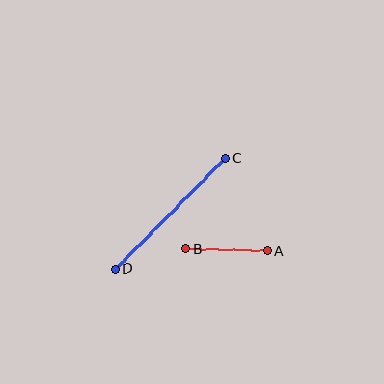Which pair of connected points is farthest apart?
Points C and D are farthest apart.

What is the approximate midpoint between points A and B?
The midpoint is at approximately (227, 250) pixels.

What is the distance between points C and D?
The distance is approximately 156 pixels.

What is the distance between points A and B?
The distance is approximately 82 pixels.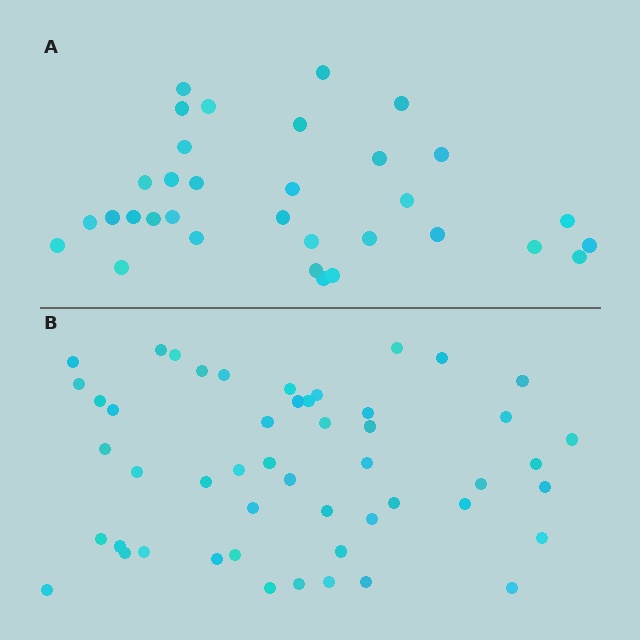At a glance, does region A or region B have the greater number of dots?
Region B (the bottom region) has more dots.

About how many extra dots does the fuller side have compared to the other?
Region B has approximately 15 more dots than region A.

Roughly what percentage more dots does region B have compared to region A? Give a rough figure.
About 50% more.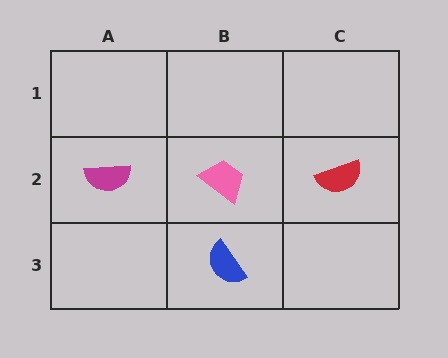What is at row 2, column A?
A magenta semicircle.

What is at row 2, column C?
A red semicircle.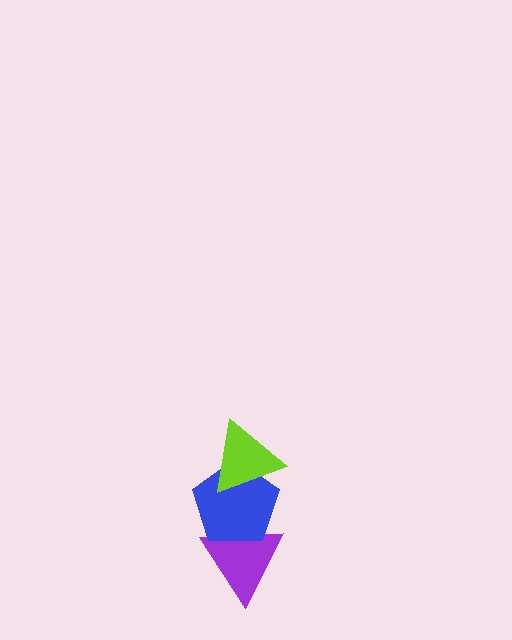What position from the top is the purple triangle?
The purple triangle is 3rd from the top.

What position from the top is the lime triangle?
The lime triangle is 1st from the top.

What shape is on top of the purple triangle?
The blue pentagon is on top of the purple triangle.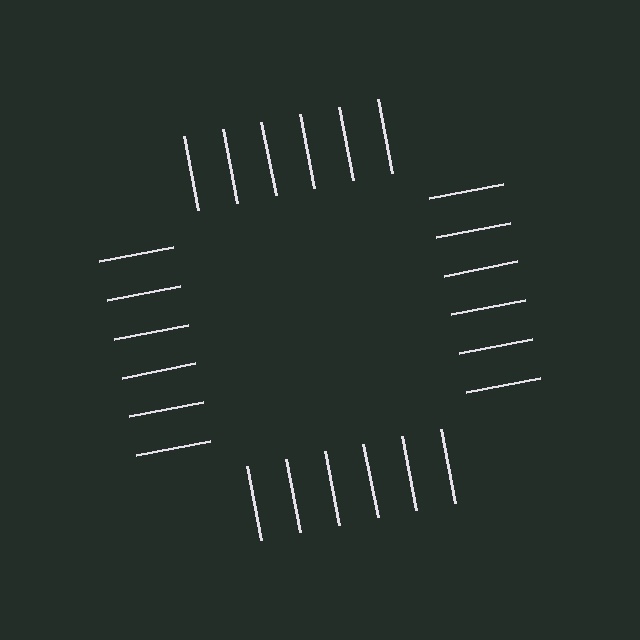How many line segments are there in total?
24 — 6 along each of the 4 edges.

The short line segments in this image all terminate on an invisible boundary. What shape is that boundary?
An illusory square — the line segments terminate on its edges but no continuous stroke is drawn.